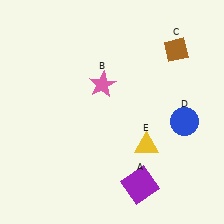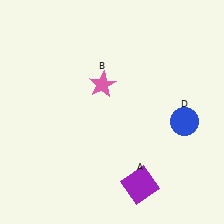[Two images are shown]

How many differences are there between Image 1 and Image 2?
There are 2 differences between the two images.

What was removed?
The yellow triangle (E), the brown diamond (C) were removed in Image 2.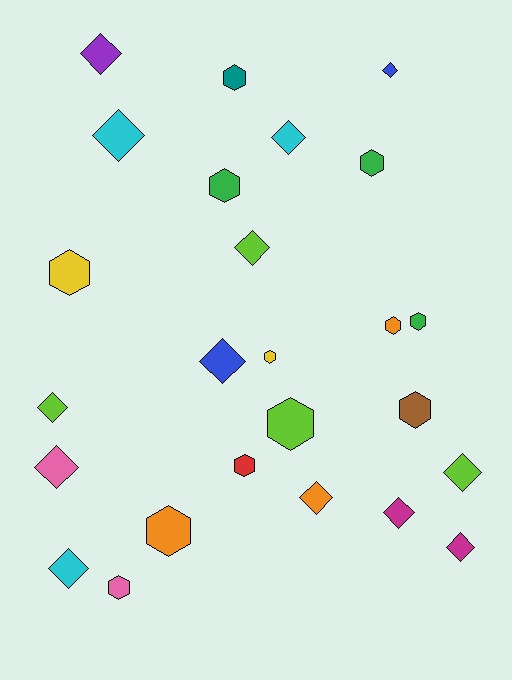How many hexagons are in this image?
There are 12 hexagons.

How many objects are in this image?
There are 25 objects.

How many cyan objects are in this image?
There are 3 cyan objects.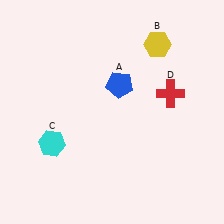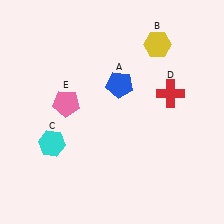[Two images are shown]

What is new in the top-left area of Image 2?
A pink pentagon (E) was added in the top-left area of Image 2.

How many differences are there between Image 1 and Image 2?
There is 1 difference between the two images.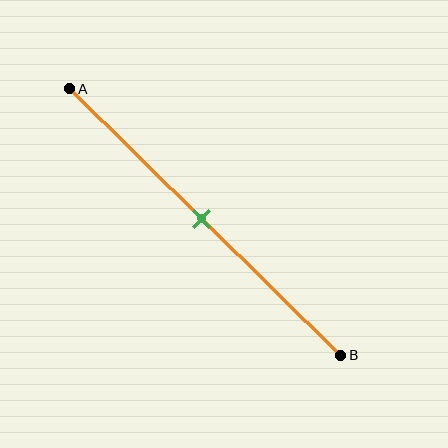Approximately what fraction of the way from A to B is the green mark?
The green mark is approximately 50% of the way from A to B.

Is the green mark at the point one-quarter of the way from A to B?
No, the mark is at about 50% from A, not at the 25% one-quarter point.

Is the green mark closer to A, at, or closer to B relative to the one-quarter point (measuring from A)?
The green mark is closer to point B than the one-quarter point of segment AB.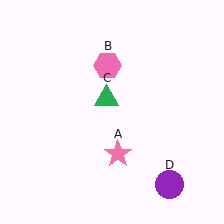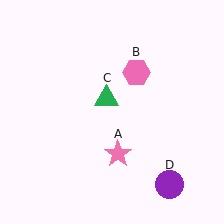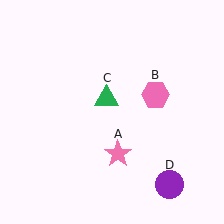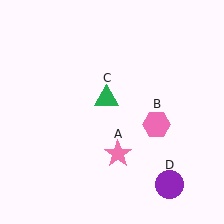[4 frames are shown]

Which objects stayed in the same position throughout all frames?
Pink star (object A) and green triangle (object C) and purple circle (object D) remained stationary.